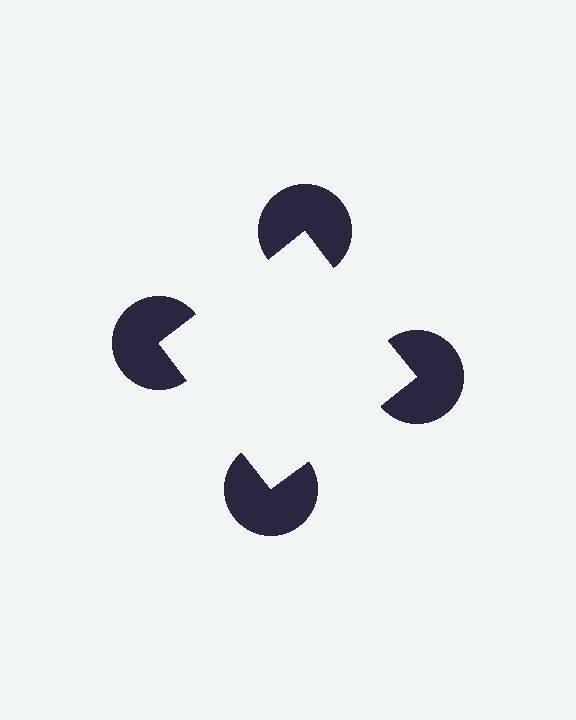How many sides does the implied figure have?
4 sides.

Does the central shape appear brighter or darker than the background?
It typically appears slightly brighter than the background, even though no actual brightness change is drawn.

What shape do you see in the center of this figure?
An illusory square — its edges are inferred from the aligned wedge cuts in the pac-man discs, not physically drawn.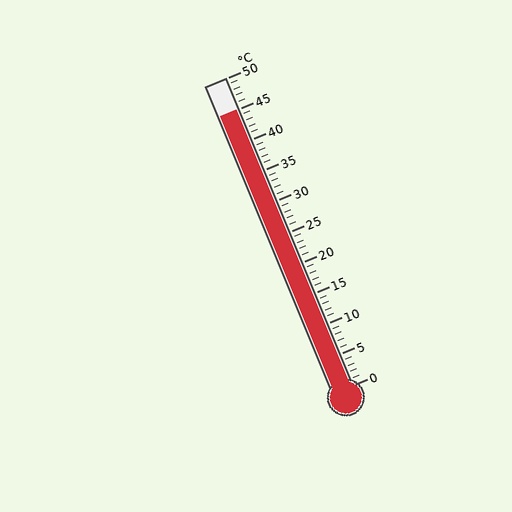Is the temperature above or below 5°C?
The temperature is above 5°C.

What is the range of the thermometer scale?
The thermometer scale ranges from 0°C to 50°C.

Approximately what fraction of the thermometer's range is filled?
The thermometer is filled to approximately 90% of its range.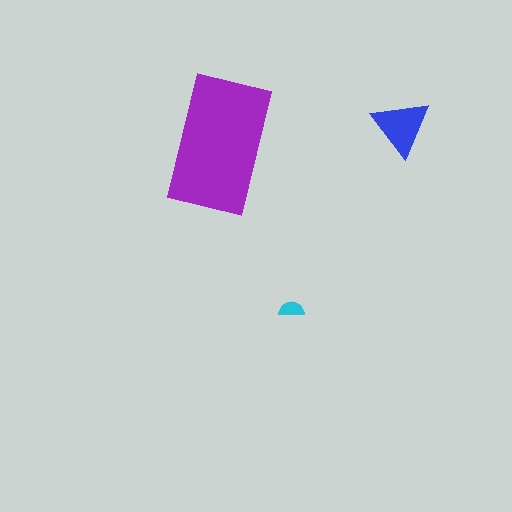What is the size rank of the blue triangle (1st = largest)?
2nd.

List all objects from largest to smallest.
The purple rectangle, the blue triangle, the cyan semicircle.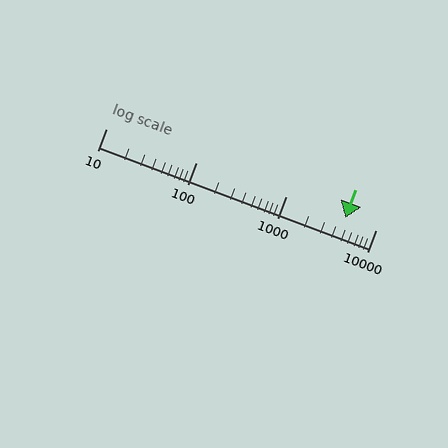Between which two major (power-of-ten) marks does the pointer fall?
The pointer is between 1000 and 10000.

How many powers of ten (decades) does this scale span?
The scale spans 3 decades, from 10 to 10000.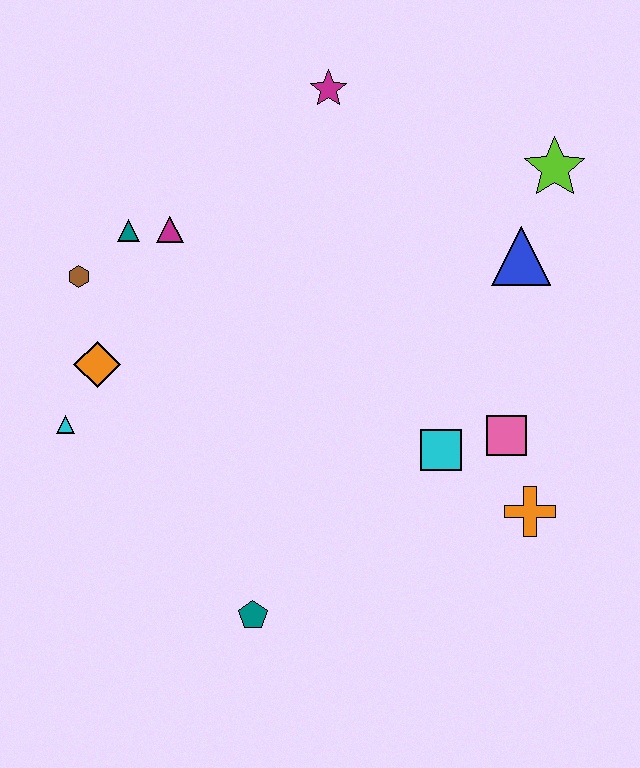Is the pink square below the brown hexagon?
Yes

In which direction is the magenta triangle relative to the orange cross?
The magenta triangle is to the left of the orange cross.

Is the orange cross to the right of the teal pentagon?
Yes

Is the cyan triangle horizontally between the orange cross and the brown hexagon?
No